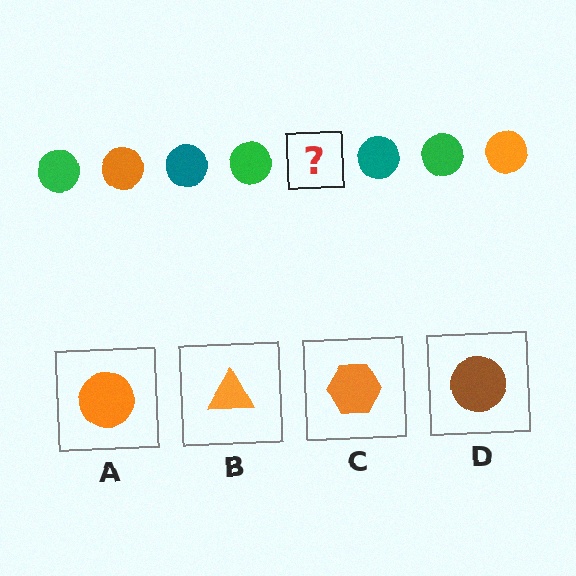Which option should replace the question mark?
Option A.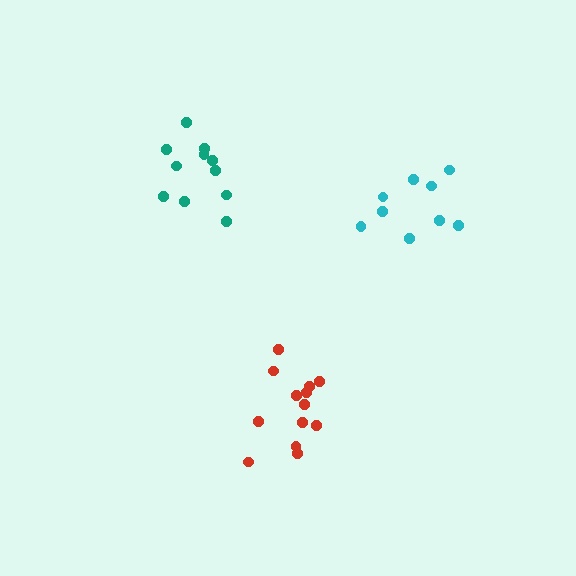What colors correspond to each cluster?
The clusters are colored: cyan, red, teal.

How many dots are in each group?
Group 1: 9 dots, Group 2: 13 dots, Group 3: 11 dots (33 total).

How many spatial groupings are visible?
There are 3 spatial groupings.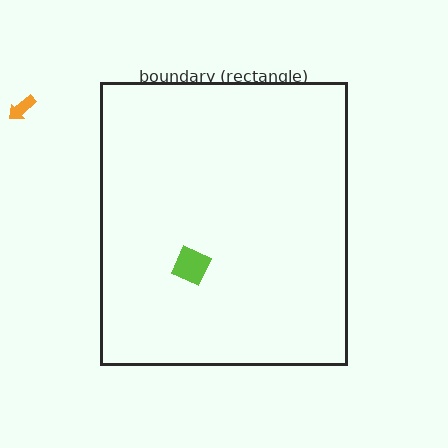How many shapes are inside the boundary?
1 inside, 1 outside.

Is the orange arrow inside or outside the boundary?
Outside.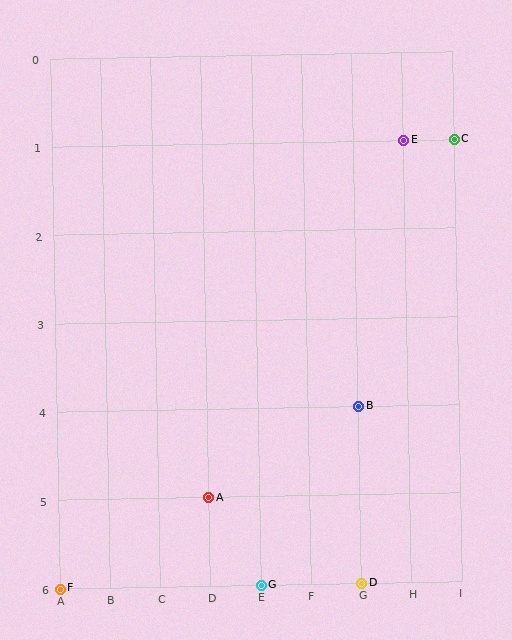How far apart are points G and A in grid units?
Points G and A are 1 column and 1 row apart (about 1.4 grid units diagonally).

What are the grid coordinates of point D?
Point D is at grid coordinates (G, 6).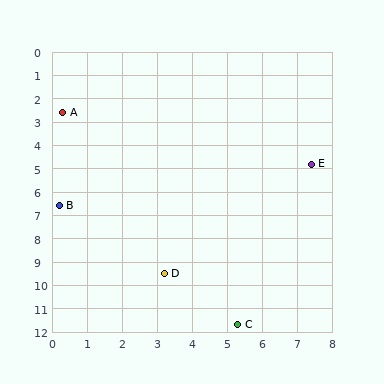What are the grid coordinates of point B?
Point B is at approximately (0.2, 6.6).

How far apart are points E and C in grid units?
Points E and C are about 7.2 grid units apart.